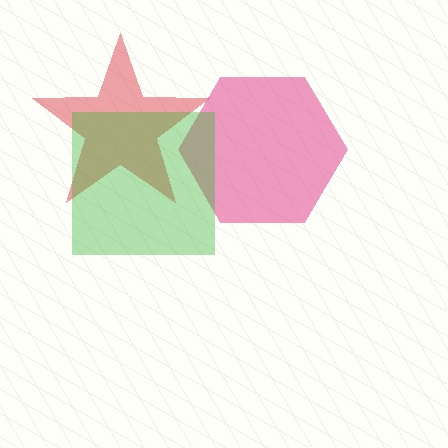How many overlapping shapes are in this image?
There are 3 overlapping shapes in the image.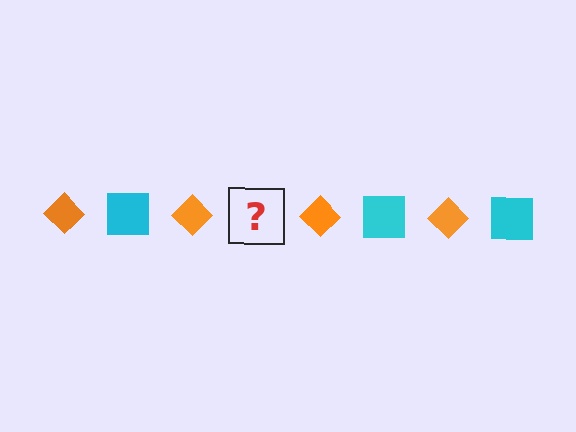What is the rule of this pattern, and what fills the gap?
The rule is that the pattern alternates between orange diamond and cyan square. The gap should be filled with a cyan square.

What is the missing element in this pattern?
The missing element is a cyan square.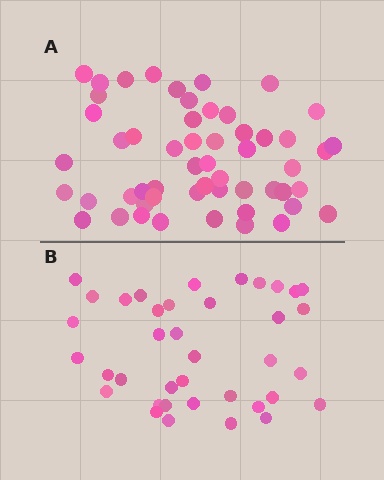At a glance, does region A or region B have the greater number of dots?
Region A (the top region) has more dots.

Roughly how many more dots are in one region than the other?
Region A has approximately 15 more dots than region B.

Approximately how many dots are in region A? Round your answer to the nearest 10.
About 50 dots. (The exact count is 54, which rounds to 50.)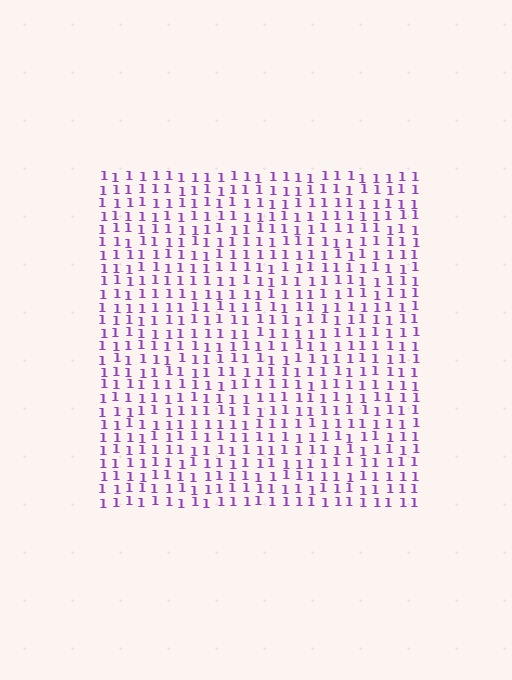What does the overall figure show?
The overall figure shows a square.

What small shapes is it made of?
It is made of small digit 1's.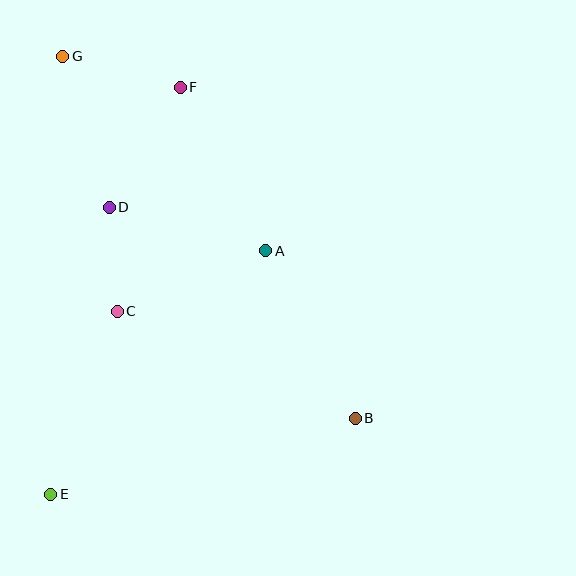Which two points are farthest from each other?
Points B and G are farthest from each other.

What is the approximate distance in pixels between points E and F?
The distance between E and F is approximately 427 pixels.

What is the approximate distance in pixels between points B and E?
The distance between B and E is approximately 314 pixels.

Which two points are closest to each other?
Points C and D are closest to each other.